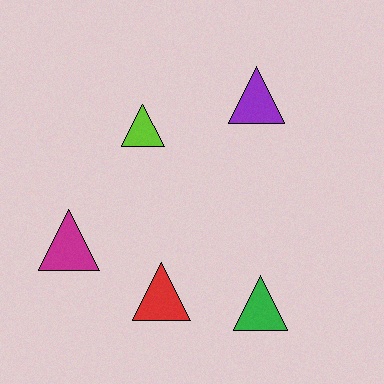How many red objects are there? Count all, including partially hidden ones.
There is 1 red object.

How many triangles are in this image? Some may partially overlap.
There are 5 triangles.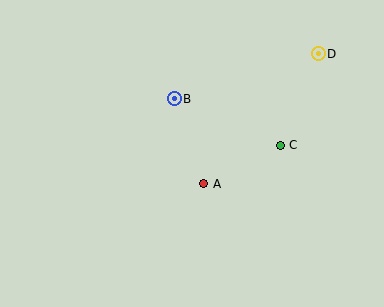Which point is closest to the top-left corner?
Point B is closest to the top-left corner.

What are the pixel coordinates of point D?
Point D is at (318, 54).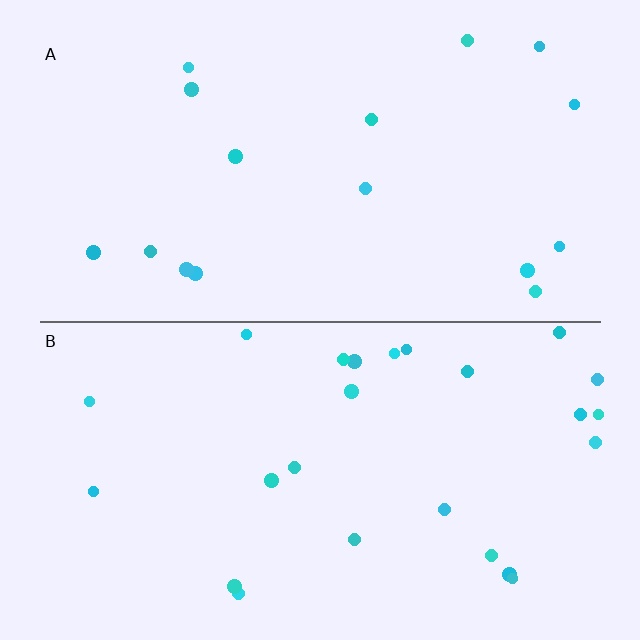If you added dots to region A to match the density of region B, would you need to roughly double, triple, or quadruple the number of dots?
Approximately double.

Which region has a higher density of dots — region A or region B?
B (the bottom).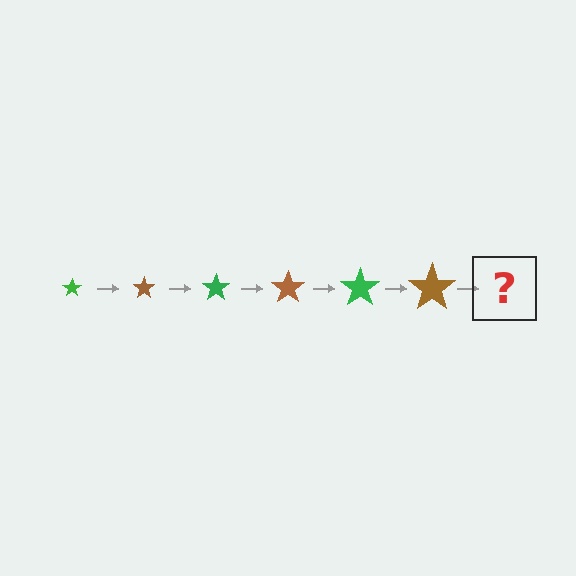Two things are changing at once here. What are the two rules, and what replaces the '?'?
The two rules are that the star grows larger each step and the color cycles through green and brown. The '?' should be a green star, larger than the previous one.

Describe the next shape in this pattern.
It should be a green star, larger than the previous one.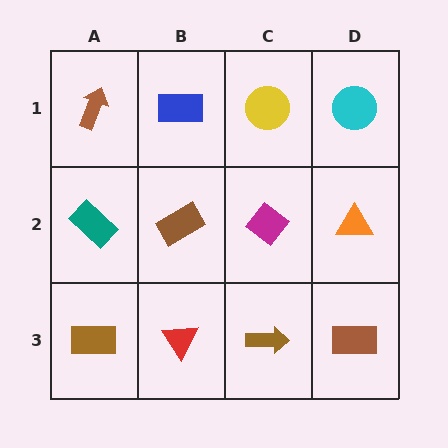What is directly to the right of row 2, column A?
A brown rectangle.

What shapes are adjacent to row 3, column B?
A brown rectangle (row 2, column B), a brown rectangle (row 3, column A), a brown arrow (row 3, column C).